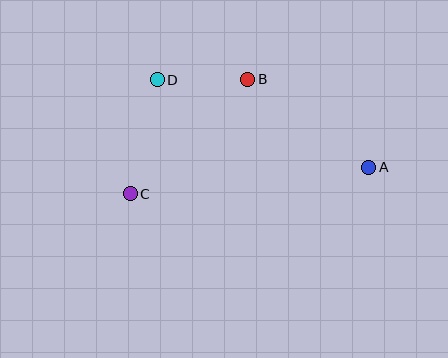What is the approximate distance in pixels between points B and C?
The distance between B and C is approximately 164 pixels.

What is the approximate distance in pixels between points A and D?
The distance between A and D is approximately 229 pixels.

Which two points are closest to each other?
Points B and D are closest to each other.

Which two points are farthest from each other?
Points A and C are farthest from each other.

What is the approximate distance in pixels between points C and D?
The distance between C and D is approximately 117 pixels.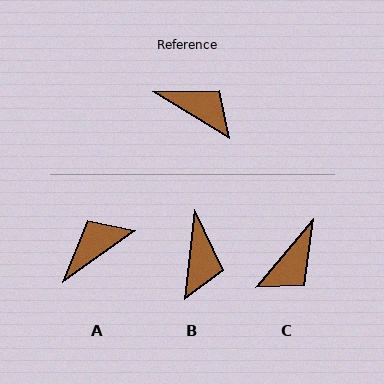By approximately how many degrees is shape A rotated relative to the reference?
Approximately 67 degrees counter-clockwise.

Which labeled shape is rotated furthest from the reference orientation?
C, about 99 degrees away.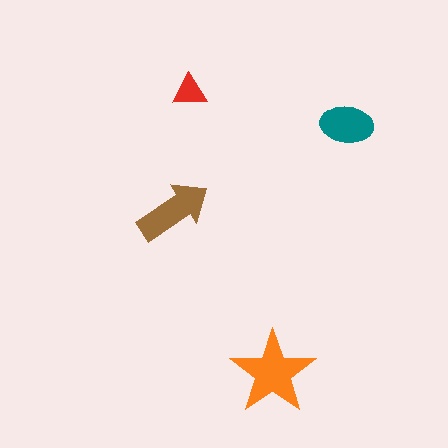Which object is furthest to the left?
The brown arrow is leftmost.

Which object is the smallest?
The red triangle.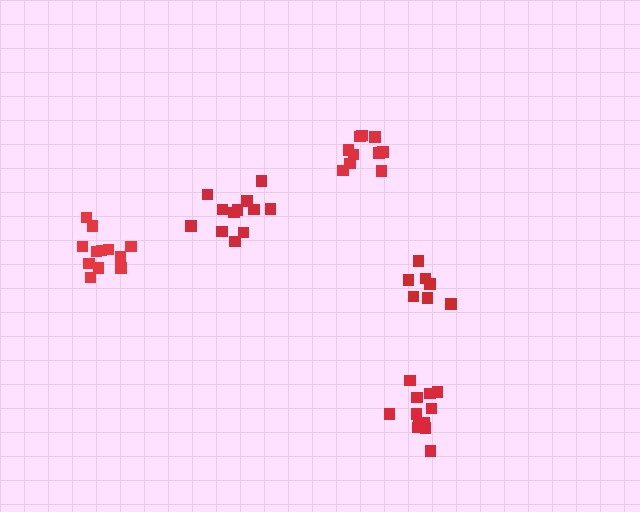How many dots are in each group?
Group 1: 12 dots, Group 2: 7 dots, Group 3: 12 dots, Group 4: 12 dots, Group 5: 10 dots (53 total).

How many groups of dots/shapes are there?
There are 5 groups.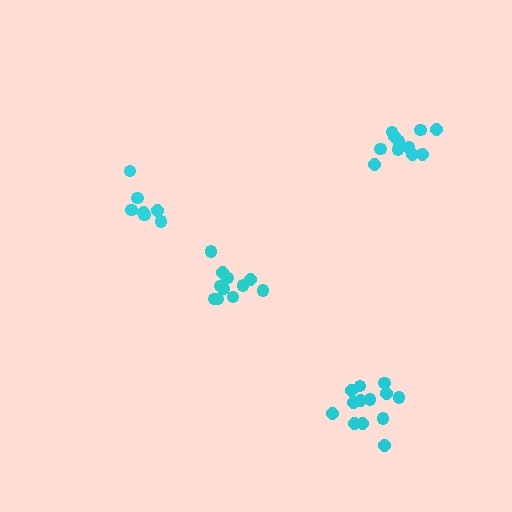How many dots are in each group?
Group 1: 11 dots, Group 2: 13 dots, Group 3: 7 dots, Group 4: 12 dots (43 total).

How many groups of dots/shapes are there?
There are 4 groups.